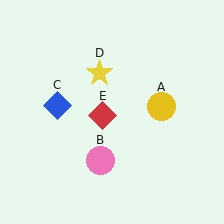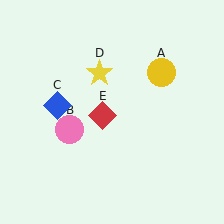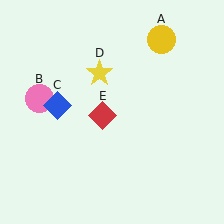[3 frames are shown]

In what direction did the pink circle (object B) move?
The pink circle (object B) moved up and to the left.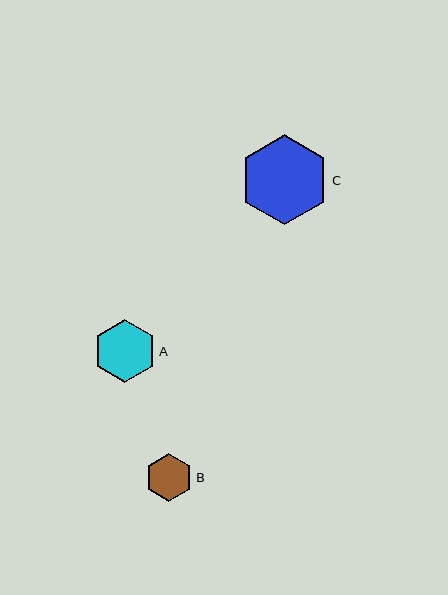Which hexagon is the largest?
Hexagon C is the largest with a size of approximately 90 pixels.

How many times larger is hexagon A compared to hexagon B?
Hexagon A is approximately 1.3 times the size of hexagon B.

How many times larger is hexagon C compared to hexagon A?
Hexagon C is approximately 1.4 times the size of hexagon A.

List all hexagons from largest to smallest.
From largest to smallest: C, A, B.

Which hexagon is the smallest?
Hexagon B is the smallest with a size of approximately 47 pixels.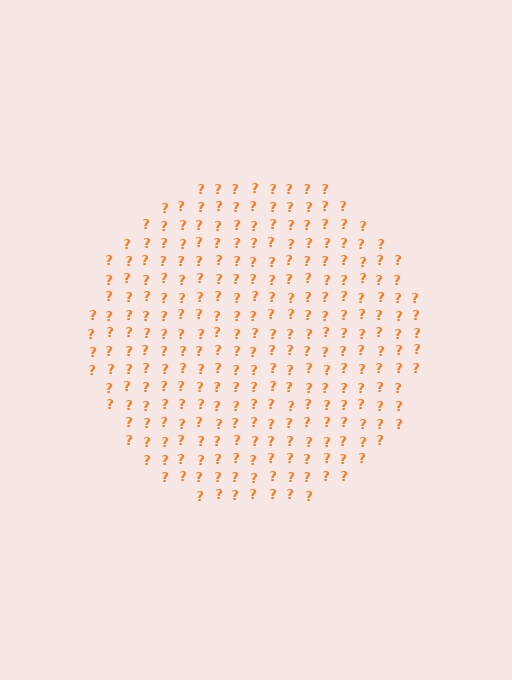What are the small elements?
The small elements are question marks.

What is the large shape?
The large shape is a circle.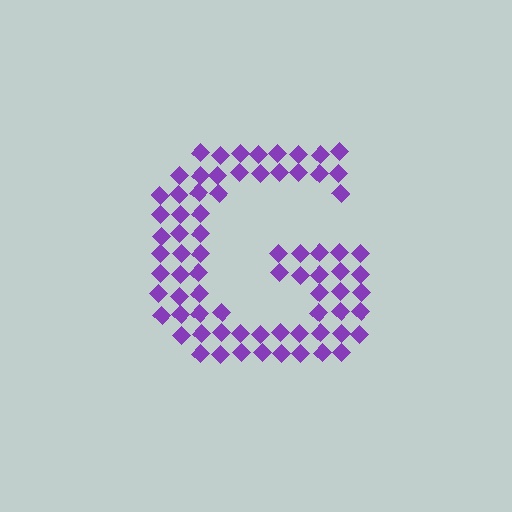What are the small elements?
The small elements are diamonds.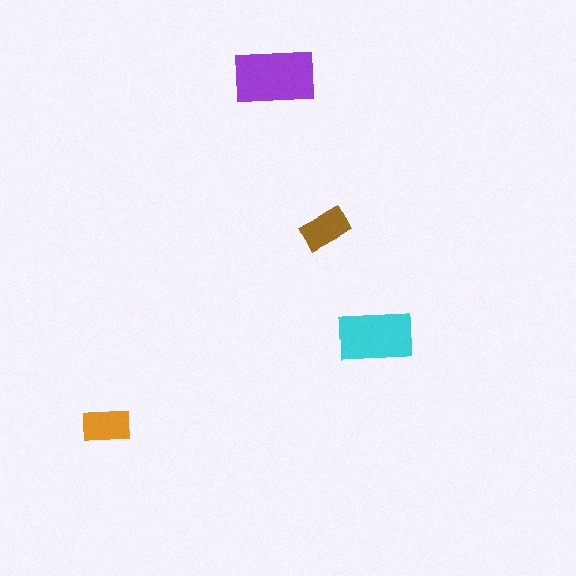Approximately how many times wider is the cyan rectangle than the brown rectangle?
About 1.5 times wider.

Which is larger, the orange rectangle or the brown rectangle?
The brown one.